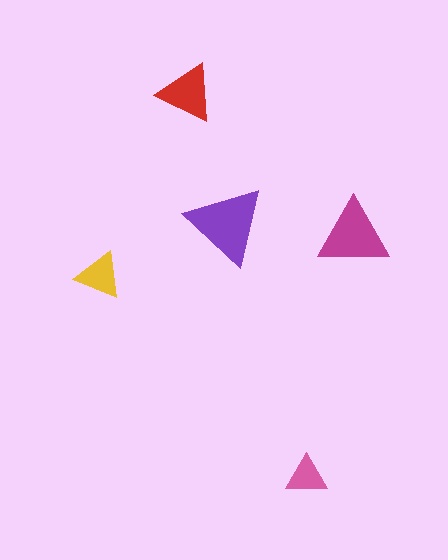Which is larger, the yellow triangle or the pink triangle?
The yellow one.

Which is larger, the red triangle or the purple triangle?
The purple one.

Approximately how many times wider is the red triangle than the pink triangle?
About 1.5 times wider.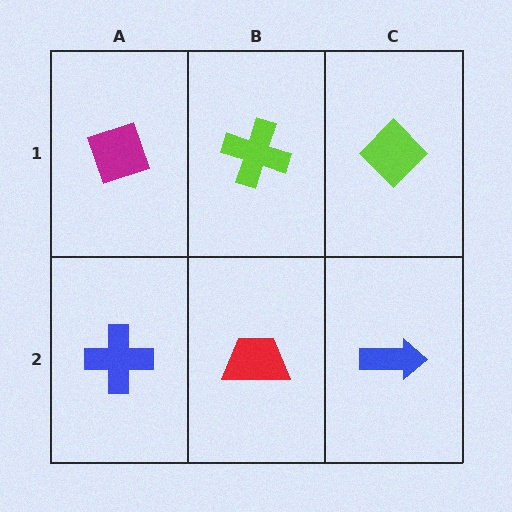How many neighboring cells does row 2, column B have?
3.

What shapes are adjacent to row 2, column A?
A magenta diamond (row 1, column A), a red trapezoid (row 2, column B).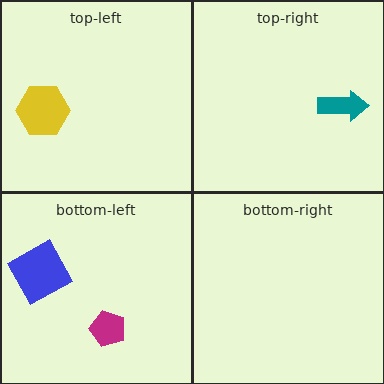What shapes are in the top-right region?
The teal arrow.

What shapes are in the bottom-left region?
The magenta pentagon, the blue square.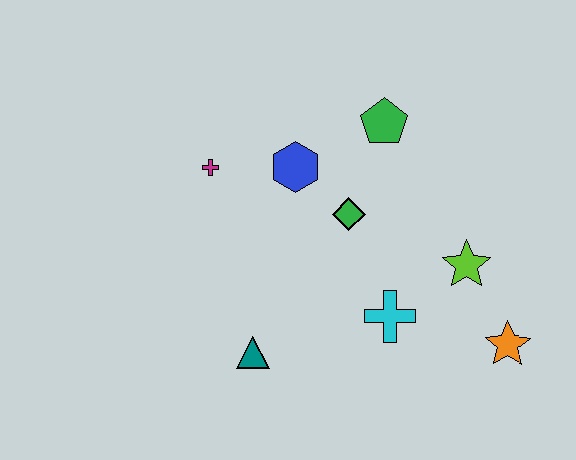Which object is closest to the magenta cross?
The blue hexagon is closest to the magenta cross.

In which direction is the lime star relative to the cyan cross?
The lime star is to the right of the cyan cross.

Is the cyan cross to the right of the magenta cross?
Yes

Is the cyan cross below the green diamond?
Yes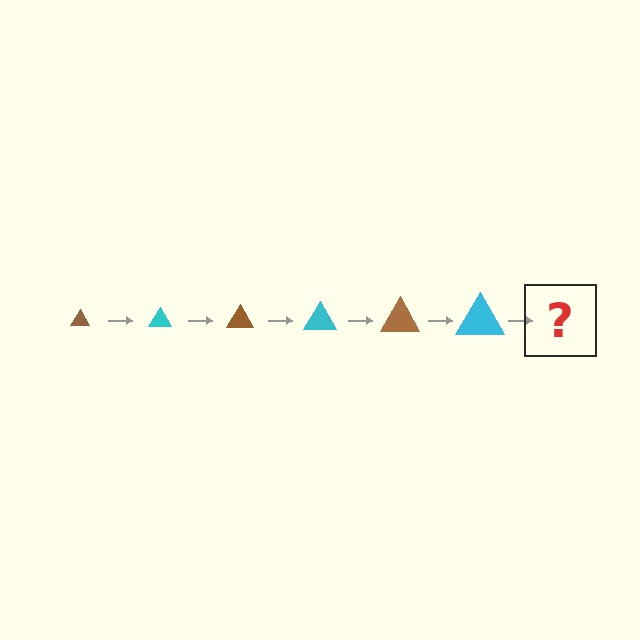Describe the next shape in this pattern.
It should be a brown triangle, larger than the previous one.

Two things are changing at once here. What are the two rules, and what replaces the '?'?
The two rules are that the triangle grows larger each step and the color cycles through brown and cyan. The '?' should be a brown triangle, larger than the previous one.